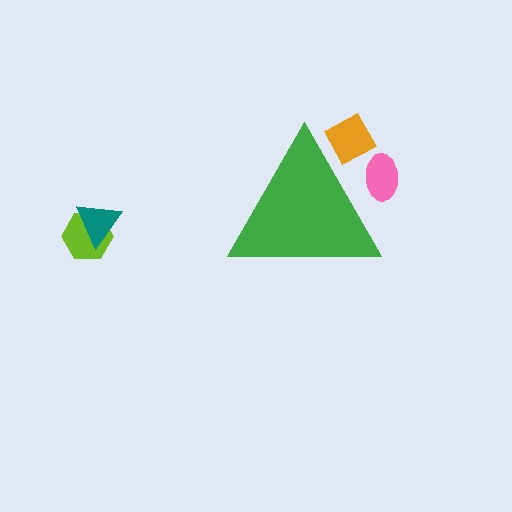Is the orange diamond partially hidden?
Yes, the orange diamond is partially hidden behind the green triangle.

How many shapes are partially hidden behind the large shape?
2 shapes are partially hidden.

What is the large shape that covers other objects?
A green triangle.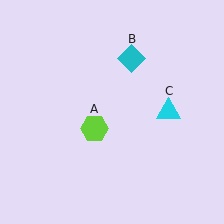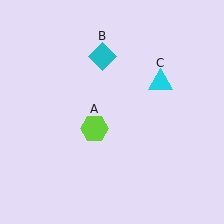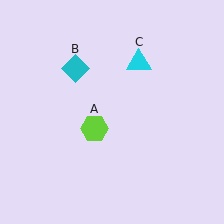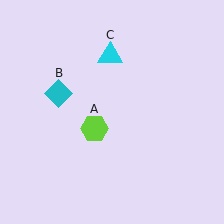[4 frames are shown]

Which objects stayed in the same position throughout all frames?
Lime hexagon (object A) remained stationary.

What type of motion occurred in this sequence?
The cyan diamond (object B), cyan triangle (object C) rotated counterclockwise around the center of the scene.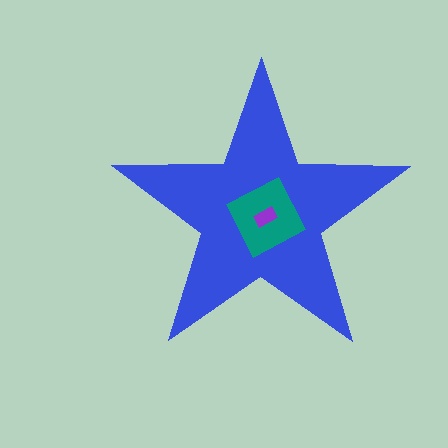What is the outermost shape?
The blue star.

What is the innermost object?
The purple rectangle.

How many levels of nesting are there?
3.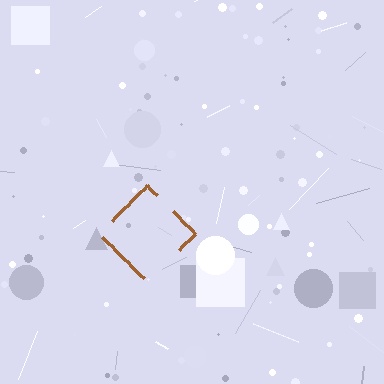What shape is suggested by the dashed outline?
The dashed outline suggests a diamond.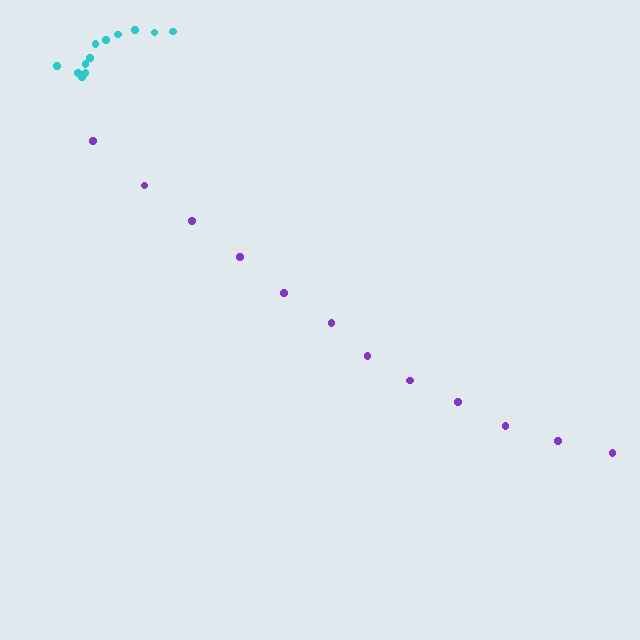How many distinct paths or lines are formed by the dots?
There are 2 distinct paths.